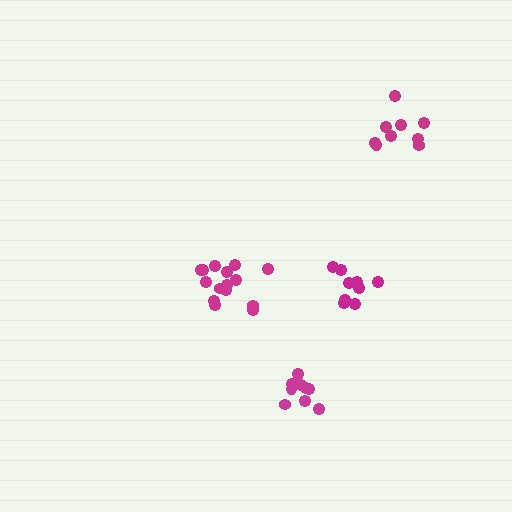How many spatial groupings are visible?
There are 4 spatial groupings.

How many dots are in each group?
Group 1: 9 dots, Group 2: 9 dots, Group 3: 15 dots, Group 4: 9 dots (42 total).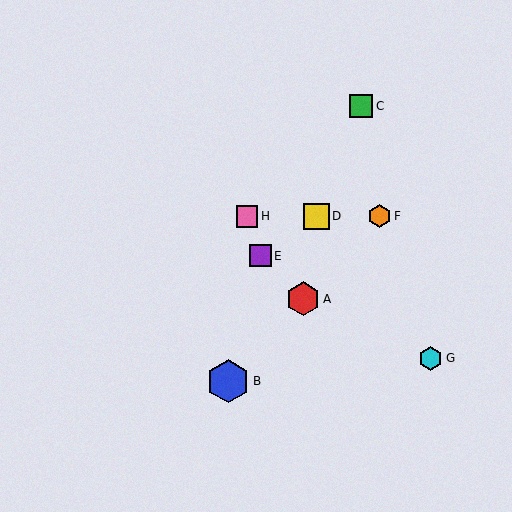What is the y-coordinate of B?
Object B is at y≈381.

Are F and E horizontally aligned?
No, F is at y≈216 and E is at y≈256.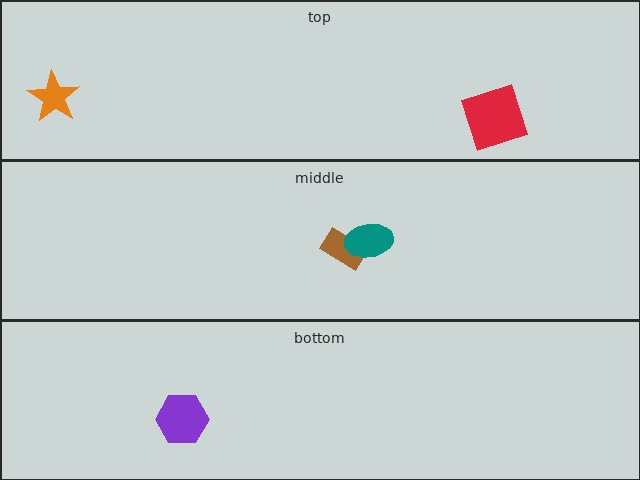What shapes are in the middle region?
The brown rectangle, the teal ellipse.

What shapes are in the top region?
The orange star, the red square.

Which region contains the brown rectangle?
The middle region.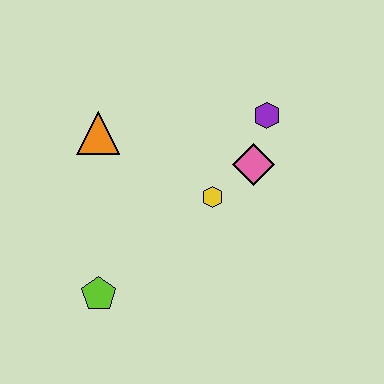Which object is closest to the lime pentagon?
The yellow hexagon is closest to the lime pentagon.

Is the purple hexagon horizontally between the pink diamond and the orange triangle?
No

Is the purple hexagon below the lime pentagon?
No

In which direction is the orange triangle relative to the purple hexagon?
The orange triangle is to the left of the purple hexagon.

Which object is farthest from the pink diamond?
The lime pentagon is farthest from the pink diamond.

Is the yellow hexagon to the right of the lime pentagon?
Yes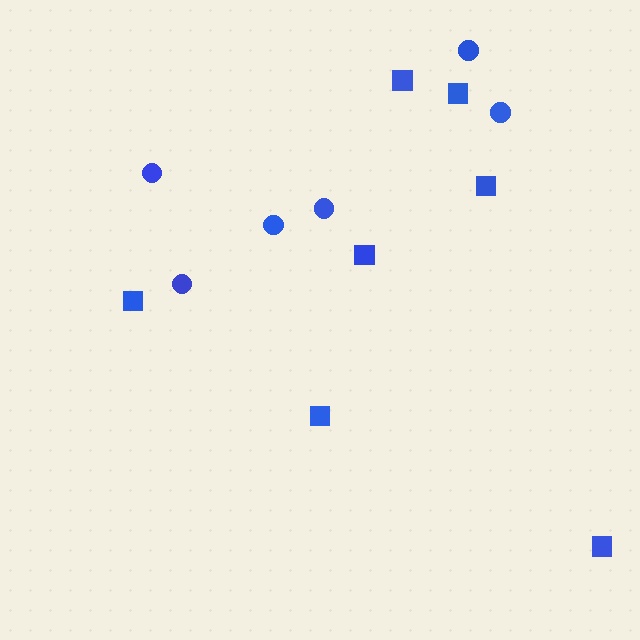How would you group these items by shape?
There are 2 groups: one group of squares (7) and one group of circles (6).